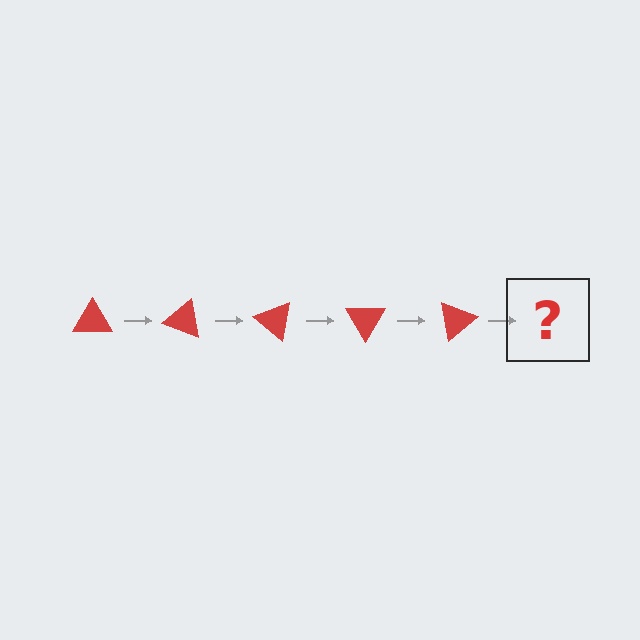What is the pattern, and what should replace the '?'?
The pattern is that the triangle rotates 20 degrees each step. The '?' should be a red triangle rotated 100 degrees.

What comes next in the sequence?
The next element should be a red triangle rotated 100 degrees.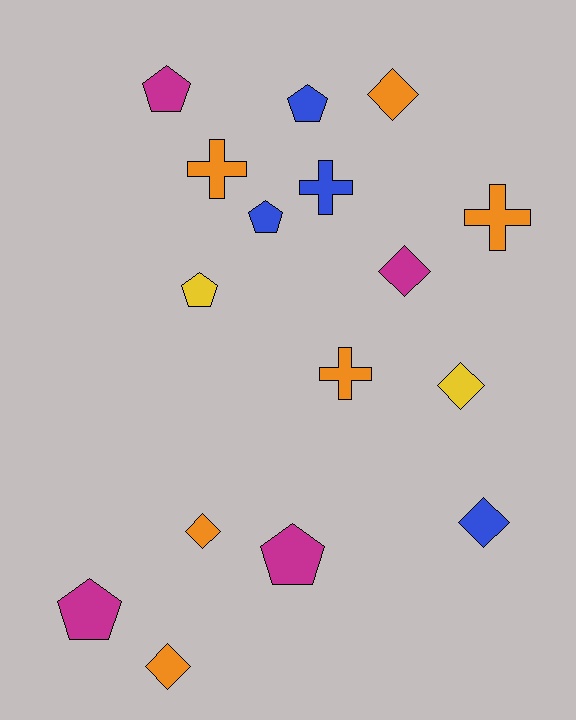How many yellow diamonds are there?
There is 1 yellow diamond.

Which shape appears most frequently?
Diamond, with 6 objects.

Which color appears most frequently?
Orange, with 6 objects.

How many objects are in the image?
There are 16 objects.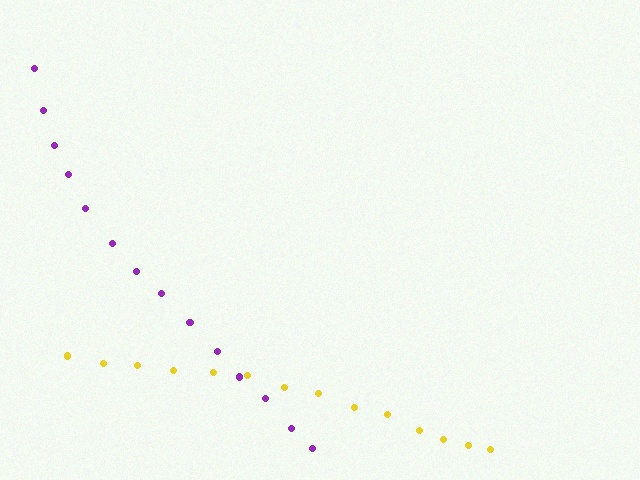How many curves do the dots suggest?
There are 2 distinct paths.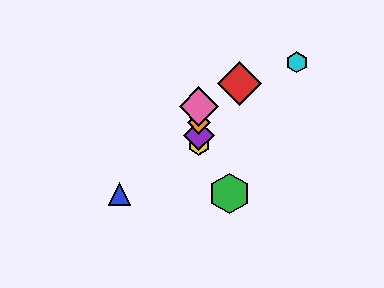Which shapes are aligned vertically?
The yellow hexagon, the purple diamond, the orange diamond, the pink diamond are aligned vertically.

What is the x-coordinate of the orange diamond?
The orange diamond is at x≈199.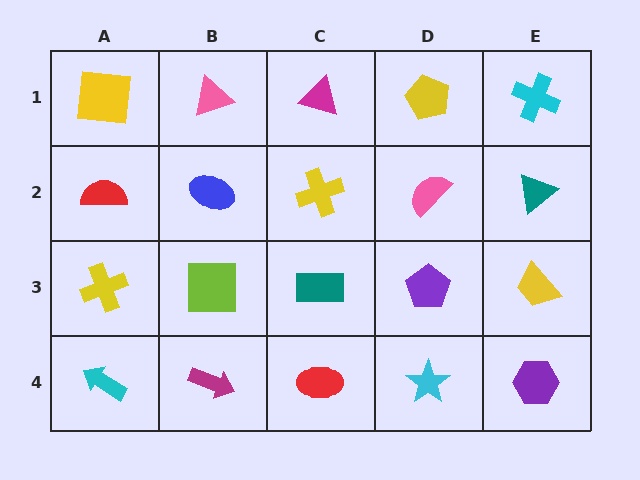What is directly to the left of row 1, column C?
A pink triangle.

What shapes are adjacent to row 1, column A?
A red semicircle (row 2, column A), a pink triangle (row 1, column B).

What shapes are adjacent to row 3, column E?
A teal triangle (row 2, column E), a purple hexagon (row 4, column E), a purple pentagon (row 3, column D).